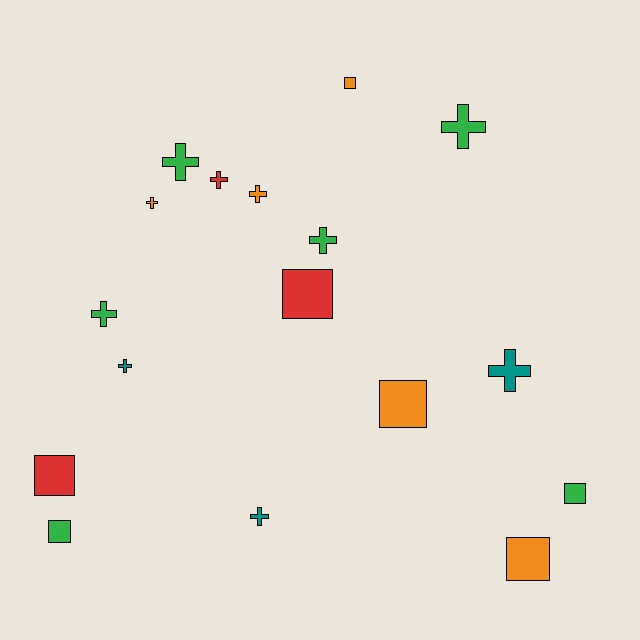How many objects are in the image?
There are 17 objects.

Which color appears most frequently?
Green, with 6 objects.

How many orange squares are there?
There are 3 orange squares.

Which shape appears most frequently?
Cross, with 10 objects.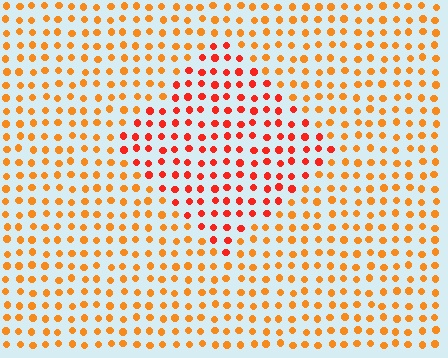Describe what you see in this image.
The image is filled with small orange elements in a uniform arrangement. A diamond-shaped region is visible where the elements are tinted to a slightly different hue, forming a subtle color boundary.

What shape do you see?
I see a diamond.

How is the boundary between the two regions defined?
The boundary is defined purely by a slight shift in hue (about 28 degrees). Spacing, size, and orientation are identical on both sides.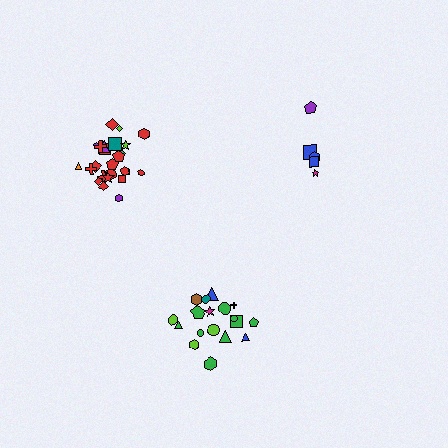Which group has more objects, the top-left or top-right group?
The top-left group.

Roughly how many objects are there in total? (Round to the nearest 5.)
Roughly 50 objects in total.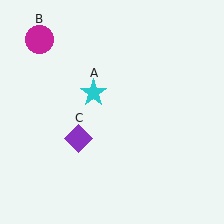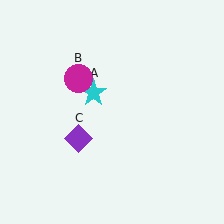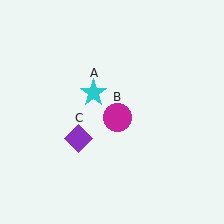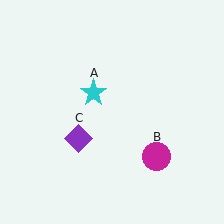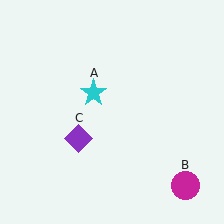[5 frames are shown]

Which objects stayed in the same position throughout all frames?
Cyan star (object A) and purple diamond (object C) remained stationary.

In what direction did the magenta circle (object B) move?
The magenta circle (object B) moved down and to the right.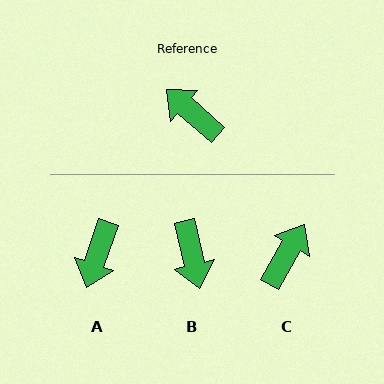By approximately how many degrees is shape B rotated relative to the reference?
Approximately 144 degrees counter-clockwise.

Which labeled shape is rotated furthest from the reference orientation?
B, about 144 degrees away.